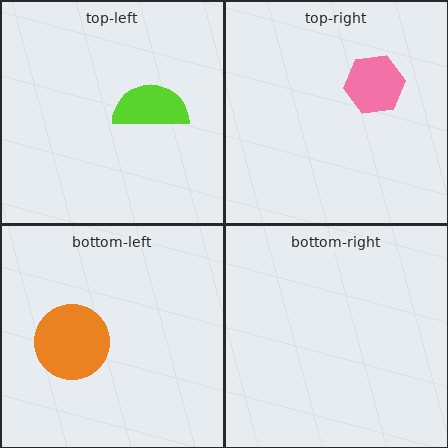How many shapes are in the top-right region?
1.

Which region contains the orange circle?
The bottom-left region.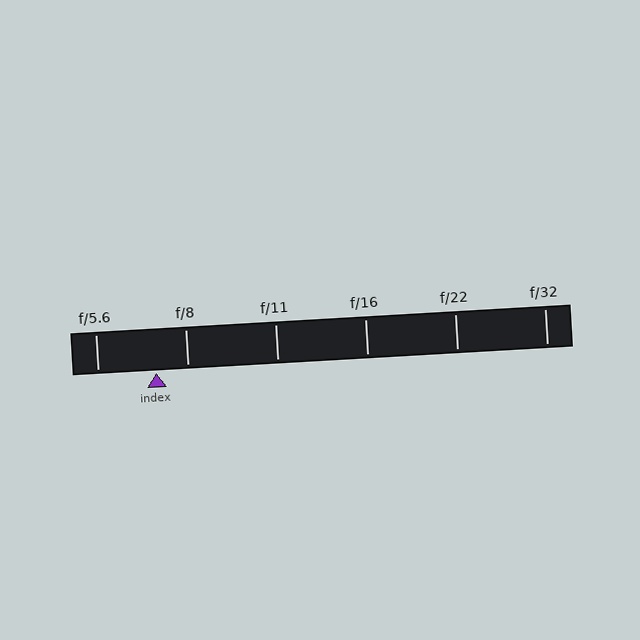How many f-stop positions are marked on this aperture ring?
There are 6 f-stop positions marked.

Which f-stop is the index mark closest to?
The index mark is closest to f/8.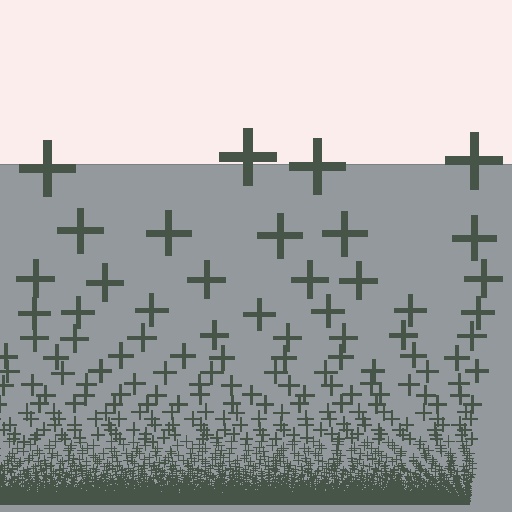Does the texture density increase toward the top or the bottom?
Density increases toward the bottom.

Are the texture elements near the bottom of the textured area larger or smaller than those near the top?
Smaller. The gradient is inverted — elements near the bottom are smaller and denser.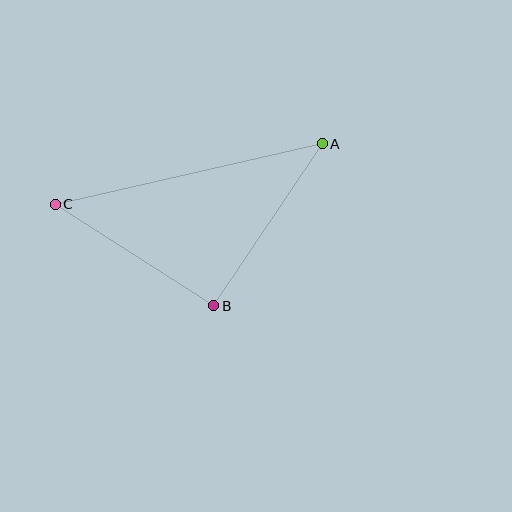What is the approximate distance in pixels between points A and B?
The distance between A and B is approximately 195 pixels.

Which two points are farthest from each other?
Points A and C are farthest from each other.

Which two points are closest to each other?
Points B and C are closest to each other.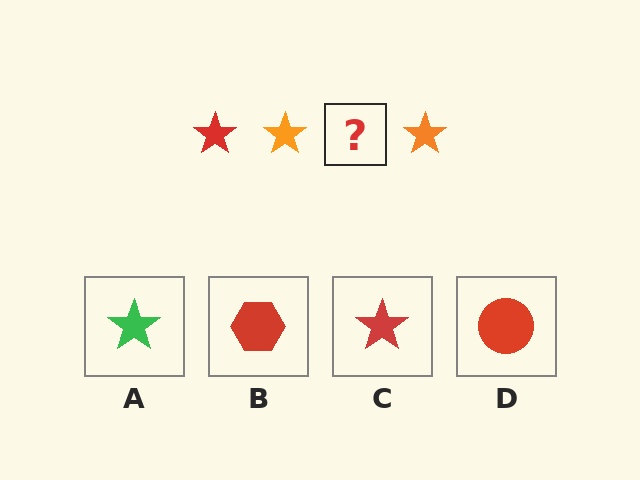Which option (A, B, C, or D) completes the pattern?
C.